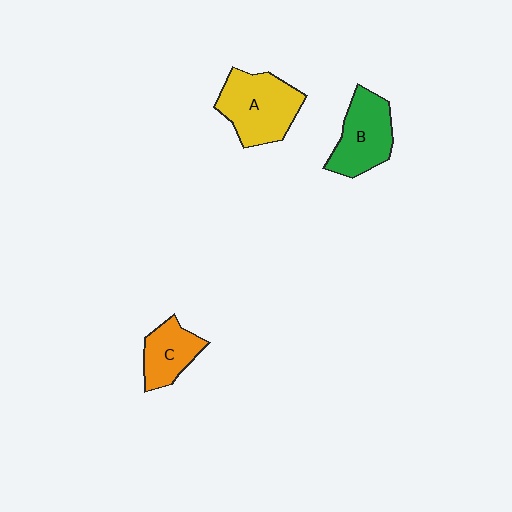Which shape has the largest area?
Shape A (yellow).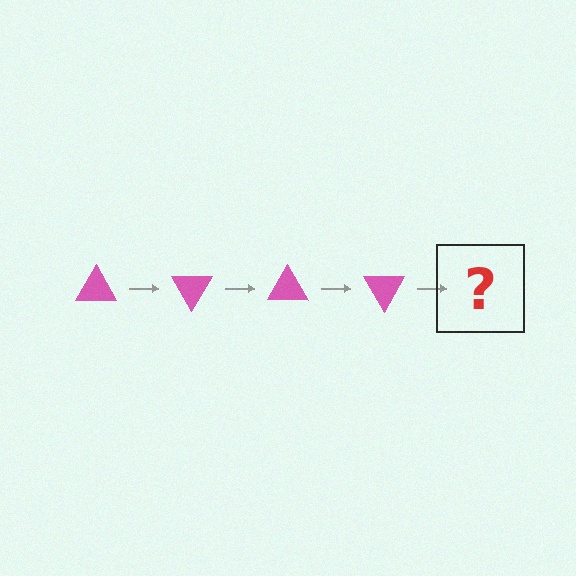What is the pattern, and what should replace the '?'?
The pattern is that the triangle rotates 60 degrees each step. The '?' should be a pink triangle rotated 240 degrees.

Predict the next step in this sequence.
The next step is a pink triangle rotated 240 degrees.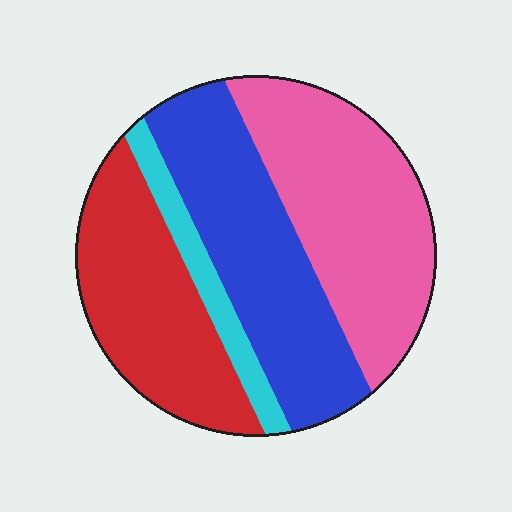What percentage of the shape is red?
Red takes up about one quarter (1/4) of the shape.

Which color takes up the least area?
Cyan, at roughly 10%.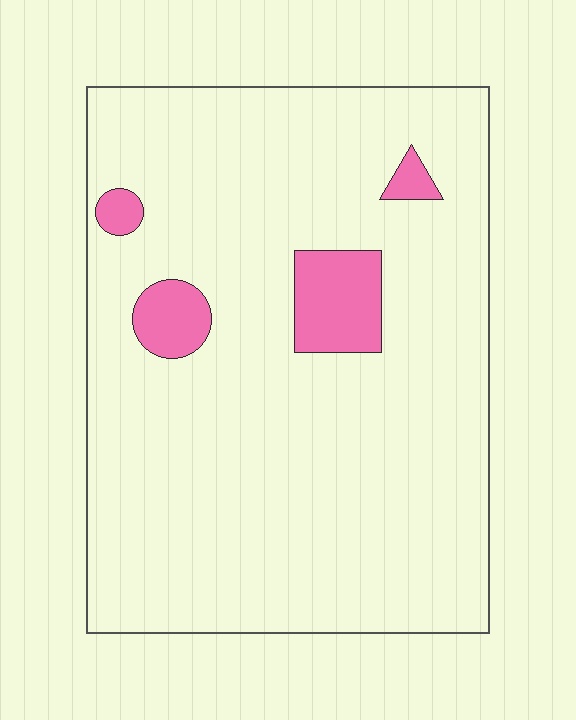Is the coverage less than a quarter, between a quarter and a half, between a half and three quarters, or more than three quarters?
Less than a quarter.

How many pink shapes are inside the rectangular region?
4.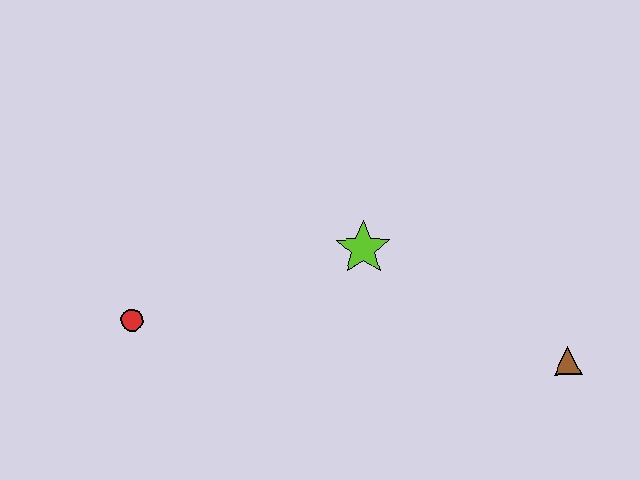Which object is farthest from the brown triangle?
The red circle is farthest from the brown triangle.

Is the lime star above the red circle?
Yes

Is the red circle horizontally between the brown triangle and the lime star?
No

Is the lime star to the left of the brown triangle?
Yes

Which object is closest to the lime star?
The brown triangle is closest to the lime star.